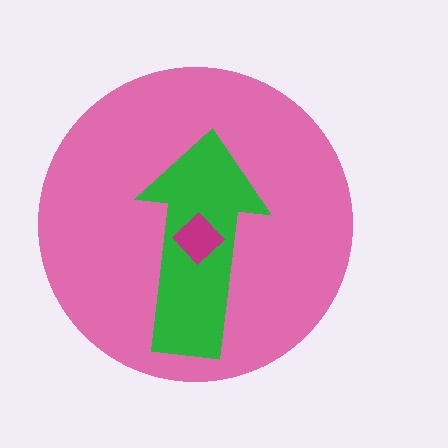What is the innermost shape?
The magenta diamond.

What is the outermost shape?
The pink circle.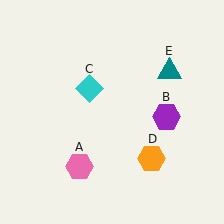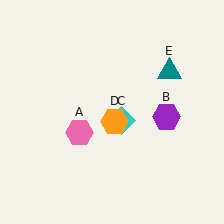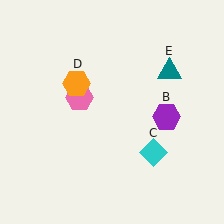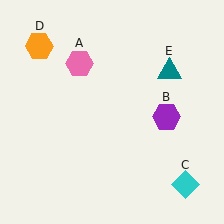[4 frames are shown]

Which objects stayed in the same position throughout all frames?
Purple hexagon (object B) and teal triangle (object E) remained stationary.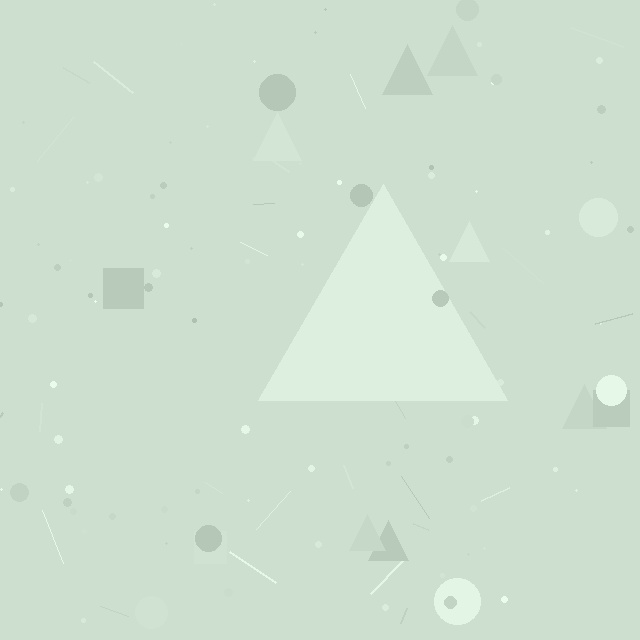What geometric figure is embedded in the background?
A triangle is embedded in the background.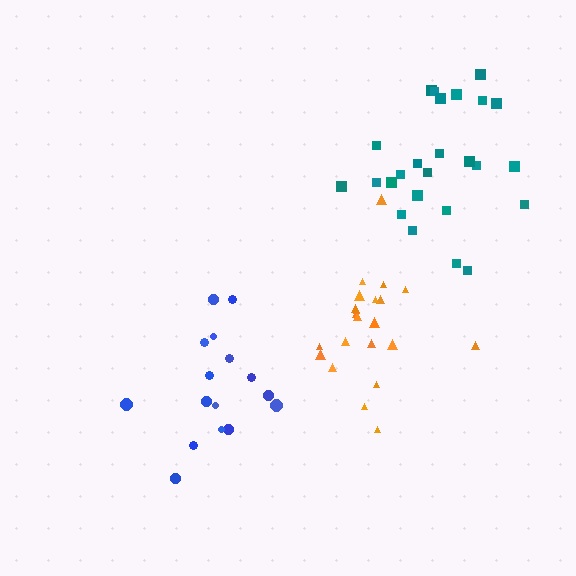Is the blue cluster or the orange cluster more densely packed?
Blue.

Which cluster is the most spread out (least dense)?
Orange.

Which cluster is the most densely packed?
Blue.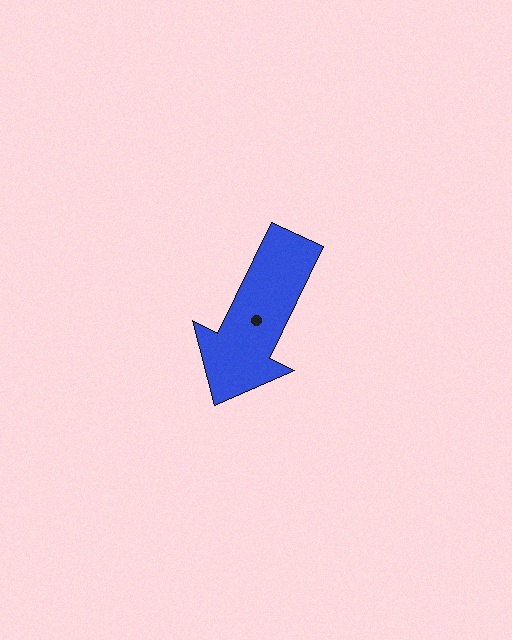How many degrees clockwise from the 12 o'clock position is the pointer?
Approximately 206 degrees.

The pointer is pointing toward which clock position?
Roughly 7 o'clock.